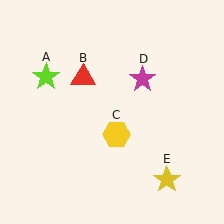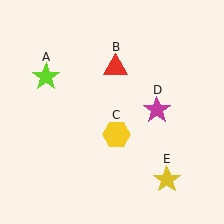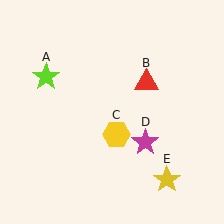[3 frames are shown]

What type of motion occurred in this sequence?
The red triangle (object B), magenta star (object D) rotated clockwise around the center of the scene.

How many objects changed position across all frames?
2 objects changed position: red triangle (object B), magenta star (object D).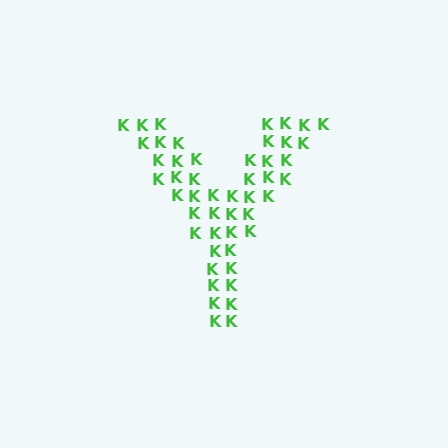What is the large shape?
The large shape is the letter Y.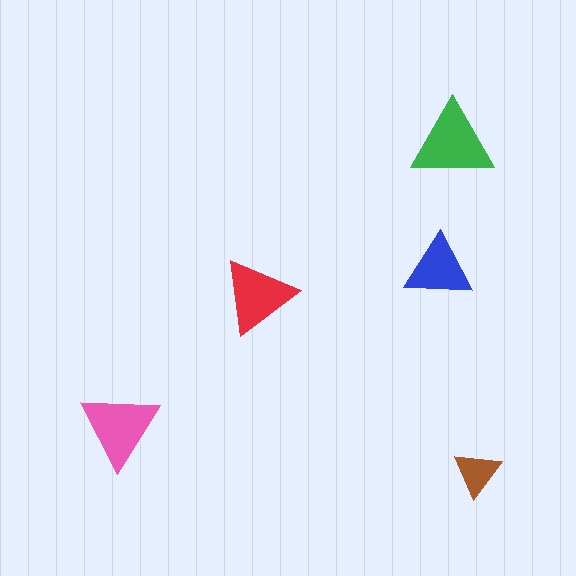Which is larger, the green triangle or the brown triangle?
The green one.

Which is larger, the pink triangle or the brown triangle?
The pink one.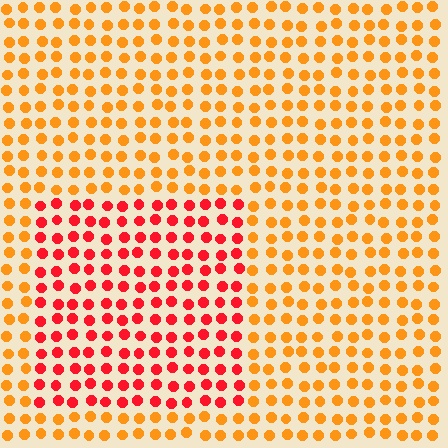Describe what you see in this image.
The image is filled with small orange elements in a uniform arrangement. A rectangle-shaped region is visible where the elements are tinted to a slightly different hue, forming a subtle color boundary.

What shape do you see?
I see a rectangle.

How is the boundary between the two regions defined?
The boundary is defined purely by a slight shift in hue (about 38 degrees). Spacing, size, and orientation are identical on both sides.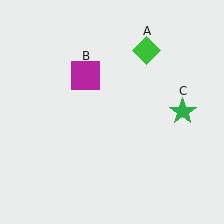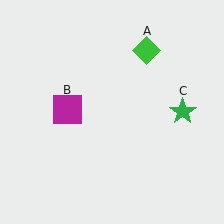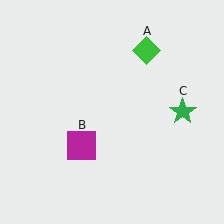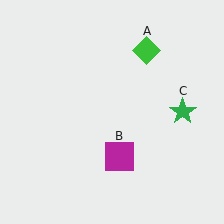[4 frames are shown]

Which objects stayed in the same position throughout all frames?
Green diamond (object A) and green star (object C) remained stationary.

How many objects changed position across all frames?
1 object changed position: magenta square (object B).